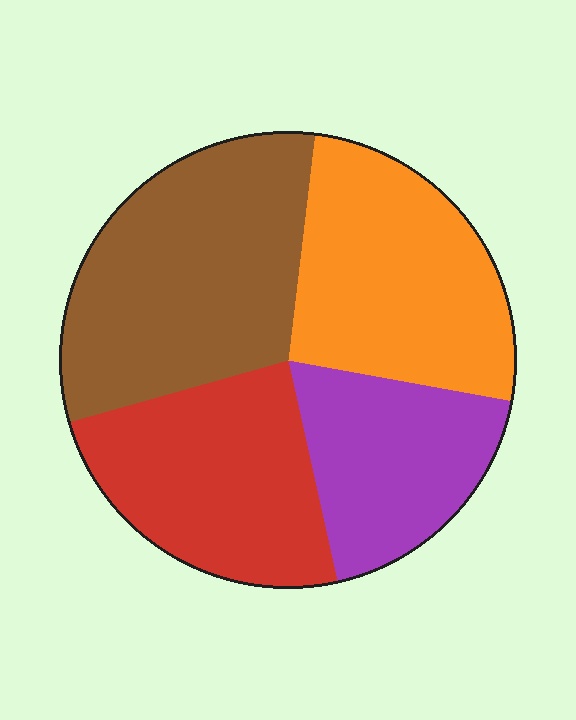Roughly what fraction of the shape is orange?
Orange covers 26% of the shape.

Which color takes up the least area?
Purple, at roughly 20%.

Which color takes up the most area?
Brown, at roughly 30%.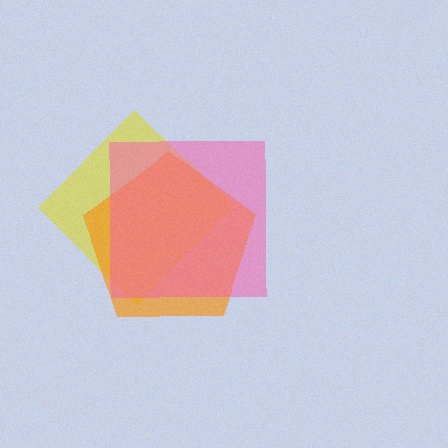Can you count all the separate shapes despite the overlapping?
Yes, there are 3 separate shapes.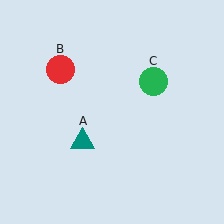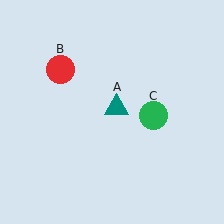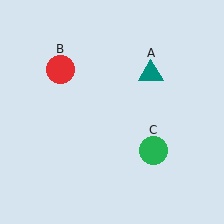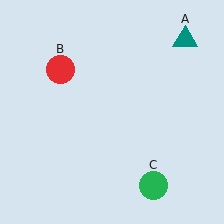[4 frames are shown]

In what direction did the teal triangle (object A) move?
The teal triangle (object A) moved up and to the right.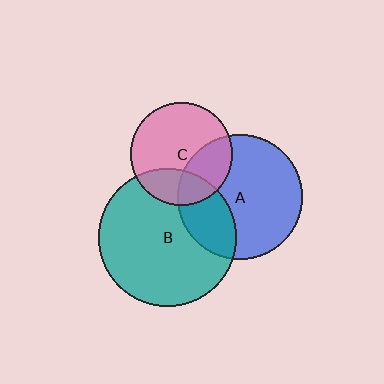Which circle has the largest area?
Circle B (teal).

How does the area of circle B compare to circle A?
Approximately 1.2 times.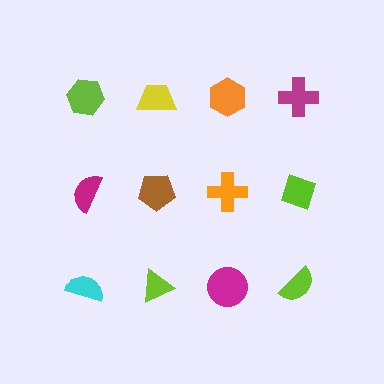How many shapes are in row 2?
4 shapes.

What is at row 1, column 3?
An orange hexagon.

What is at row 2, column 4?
A lime diamond.